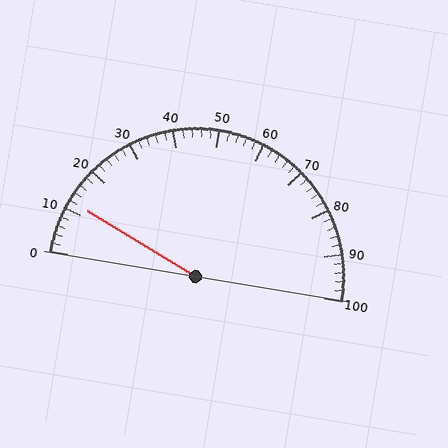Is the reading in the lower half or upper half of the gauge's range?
The reading is in the lower half of the range (0 to 100).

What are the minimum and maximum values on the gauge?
The gauge ranges from 0 to 100.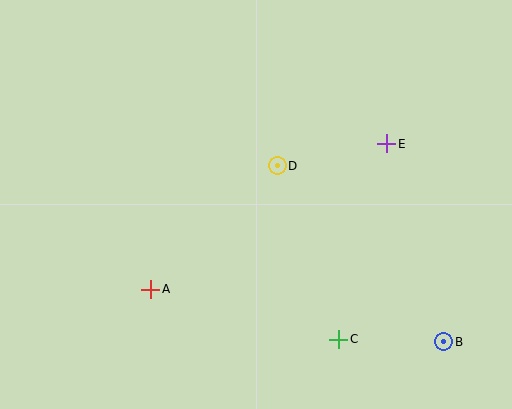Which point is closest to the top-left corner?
Point D is closest to the top-left corner.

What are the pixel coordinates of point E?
Point E is at (387, 144).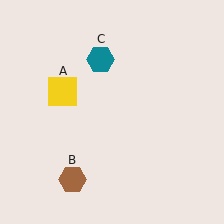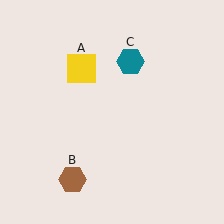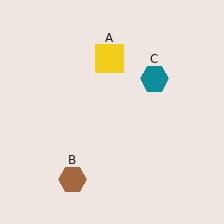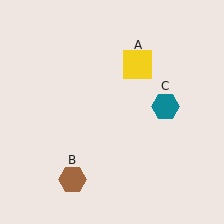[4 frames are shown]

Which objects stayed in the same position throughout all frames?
Brown hexagon (object B) remained stationary.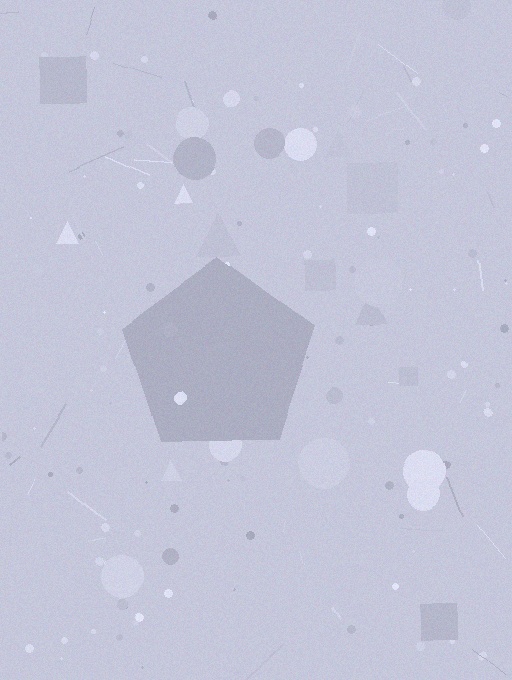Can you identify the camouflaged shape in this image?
The camouflaged shape is a pentagon.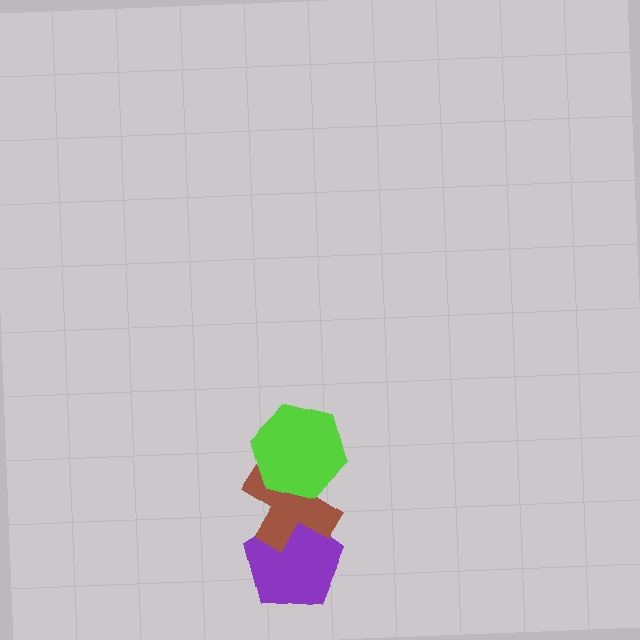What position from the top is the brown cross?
The brown cross is 2nd from the top.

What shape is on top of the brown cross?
The lime hexagon is on top of the brown cross.